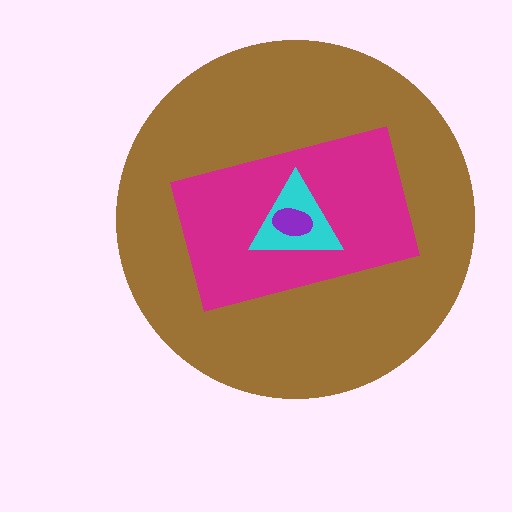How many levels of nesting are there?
4.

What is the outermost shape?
The brown circle.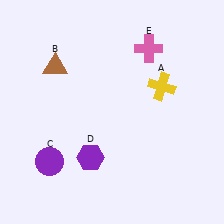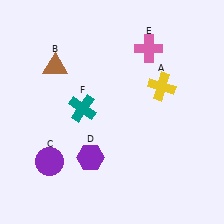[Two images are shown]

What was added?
A teal cross (F) was added in Image 2.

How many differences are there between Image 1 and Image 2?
There is 1 difference between the two images.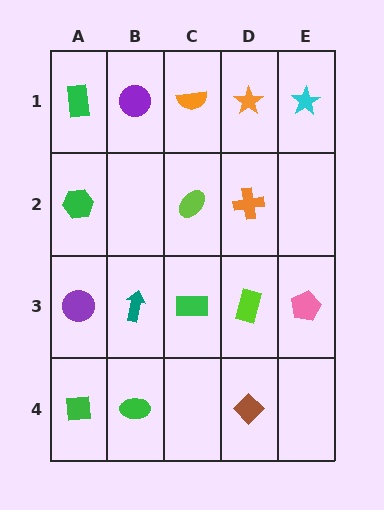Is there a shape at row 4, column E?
No, that cell is empty.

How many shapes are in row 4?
3 shapes.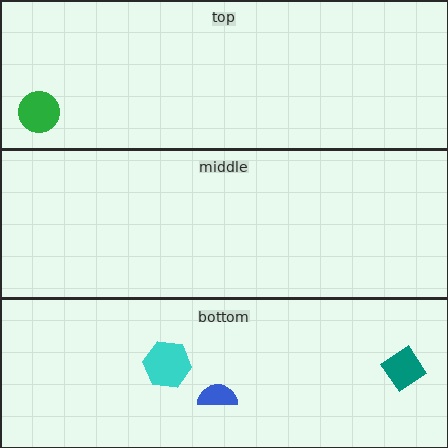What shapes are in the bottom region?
The blue semicircle, the cyan hexagon, the teal diamond.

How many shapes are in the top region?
1.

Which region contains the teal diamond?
The bottom region.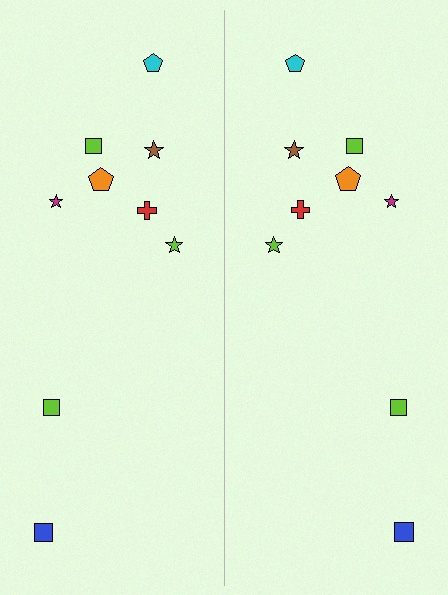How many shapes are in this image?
There are 18 shapes in this image.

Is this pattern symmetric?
Yes, this pattern has bilateral (reflection) symmetry.